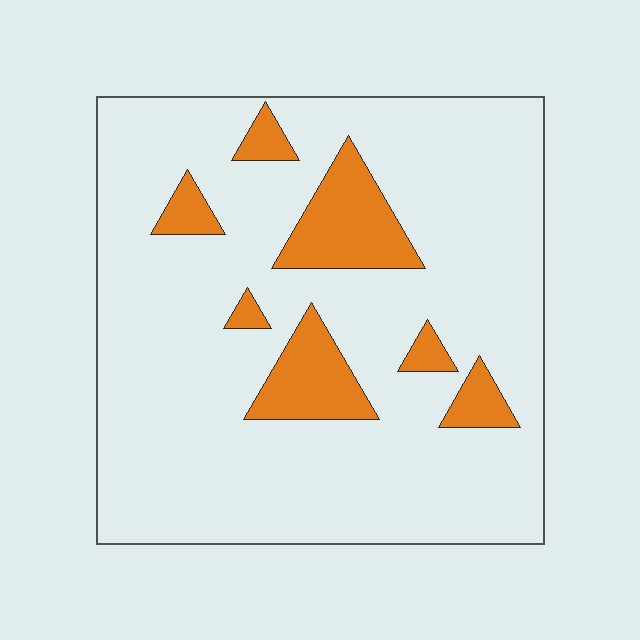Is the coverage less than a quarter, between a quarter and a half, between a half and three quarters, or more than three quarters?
Less than a quarter.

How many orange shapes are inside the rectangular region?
7.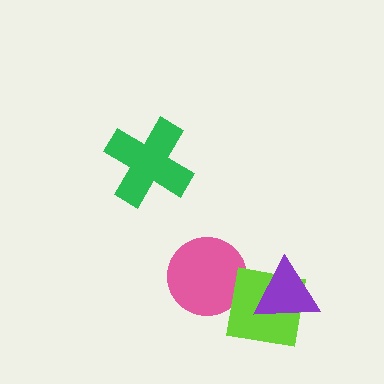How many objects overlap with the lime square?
1 object overlaps with the lime square.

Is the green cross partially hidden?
No, no other shape covers it.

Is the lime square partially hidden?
Yes, it is partially covered by another shape.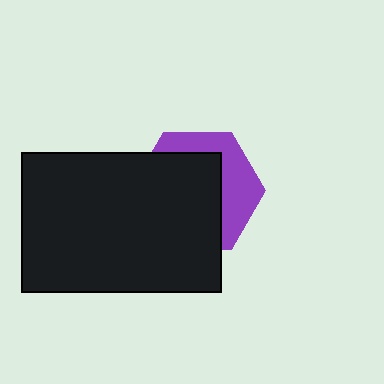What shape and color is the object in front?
The object in front is a black rectangle.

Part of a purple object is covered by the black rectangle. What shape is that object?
It is a hexagon.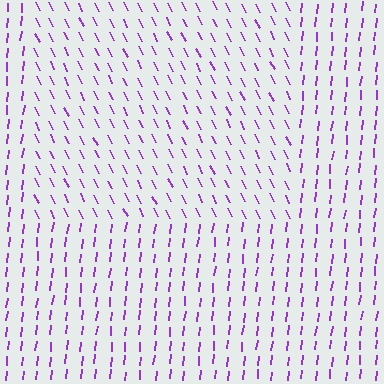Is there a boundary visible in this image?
Yes, there is a texture boundary formed by a change in line orientation.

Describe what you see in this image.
The image is filled with small purple line segments. A rectangle region in the image has lines oriented differently from the surrounding lines, creating a visible texture boundary.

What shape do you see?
I see a rectangle.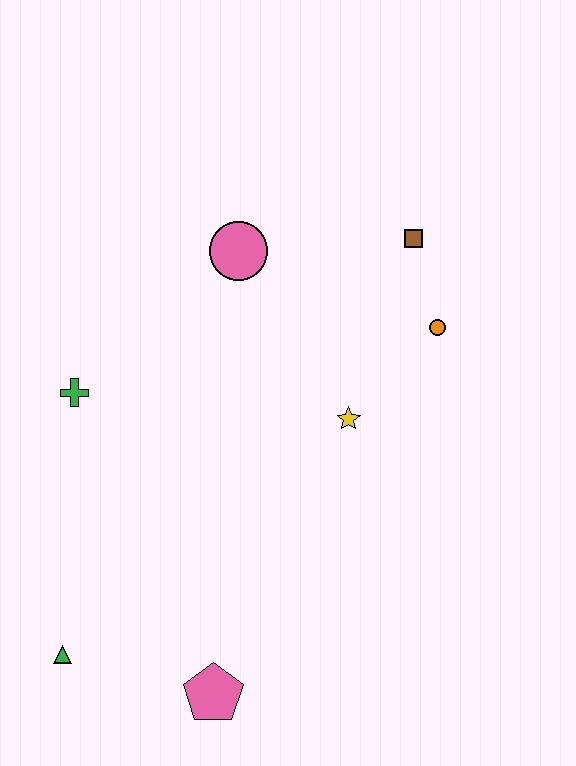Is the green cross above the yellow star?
Yes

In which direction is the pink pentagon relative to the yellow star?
The pink pentagon is below the yellow star.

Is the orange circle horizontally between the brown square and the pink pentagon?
No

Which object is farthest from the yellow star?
The green triangle is farthest from the yellow star.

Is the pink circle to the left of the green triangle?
No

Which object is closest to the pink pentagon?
The green triangle is closest to the pink pentagon.